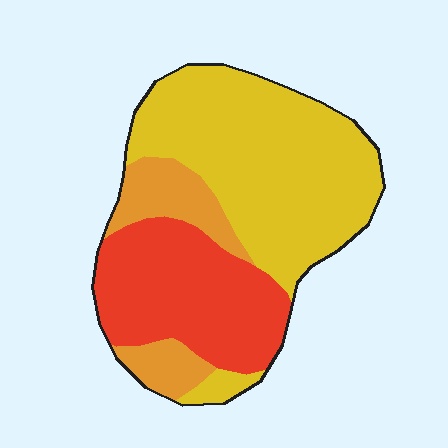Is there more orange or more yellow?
Yellow.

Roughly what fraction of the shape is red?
Red takes up about one third (1/3) of the shape.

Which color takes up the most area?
Yellow, at roughly 50%.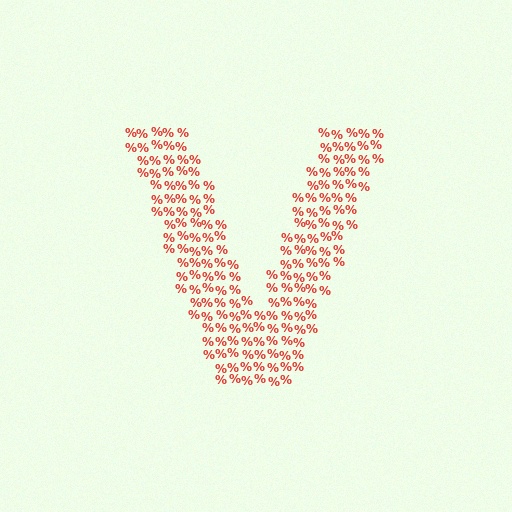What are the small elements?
The small elements are percent signs.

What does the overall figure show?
The overall figure shows the letter V.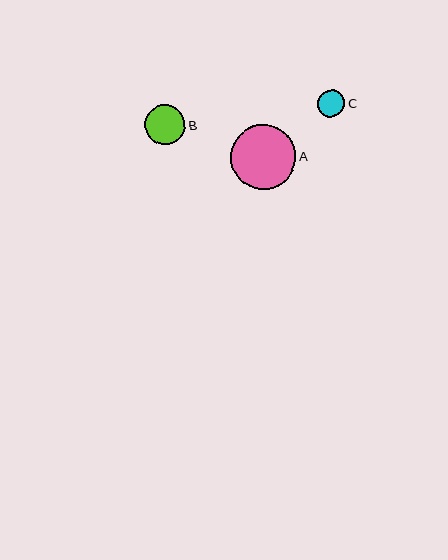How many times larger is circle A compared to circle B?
Circle A is approximately 1.6 times the size of circle B.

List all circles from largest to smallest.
From largest to smallest: A, B, C.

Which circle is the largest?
Circle A is the largest with a size of approximately 65 pixels.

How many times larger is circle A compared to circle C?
Circle A is approximately 2.4 times the size of circle C.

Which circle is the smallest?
Circle C is the smallest with a size of approximately 27 pixels.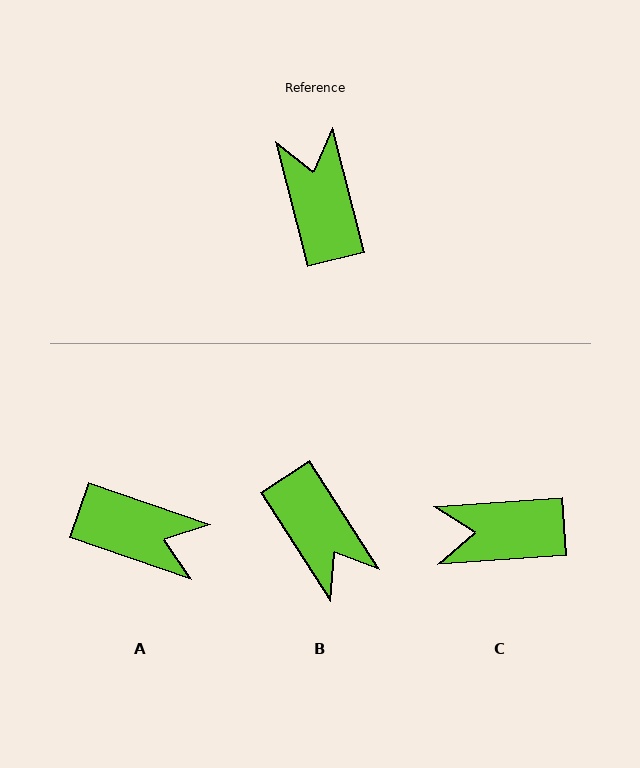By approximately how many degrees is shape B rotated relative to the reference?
Approximately 161 degrees clockwise.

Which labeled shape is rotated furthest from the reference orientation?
B, about 161 degrees away.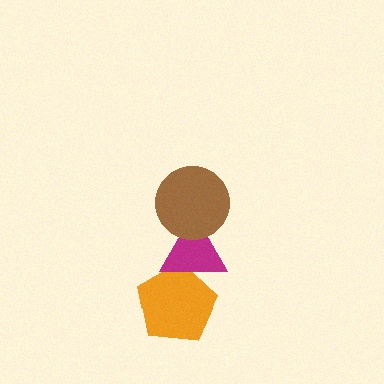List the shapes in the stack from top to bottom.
From top to bottom: the brown circle, the magenta triangle, the orange pentagon.